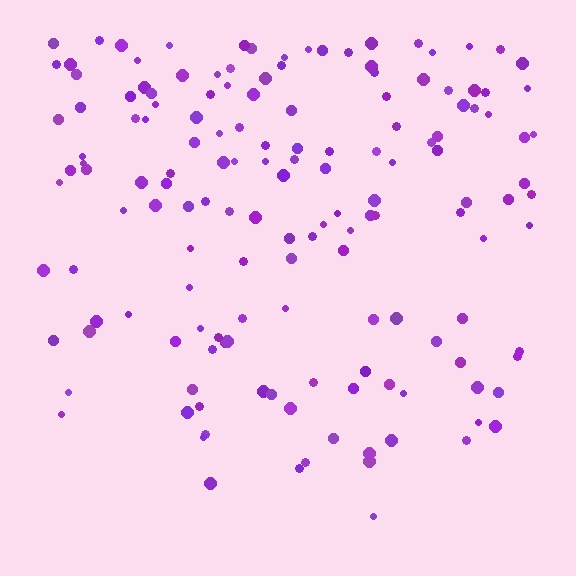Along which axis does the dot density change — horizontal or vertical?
Vertical.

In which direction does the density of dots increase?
From bottom to top, with the top side densest.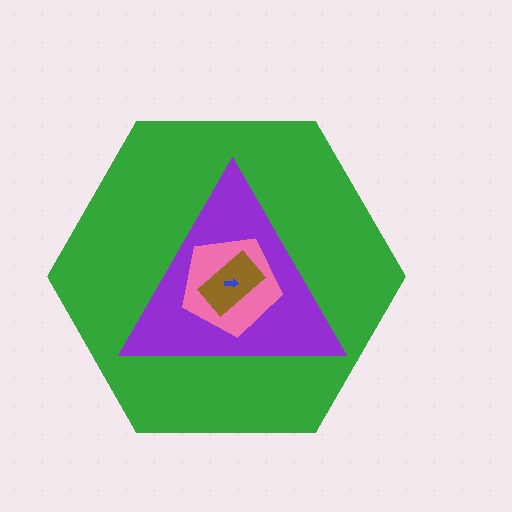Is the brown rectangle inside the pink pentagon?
Yes.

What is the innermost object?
The blue arrow.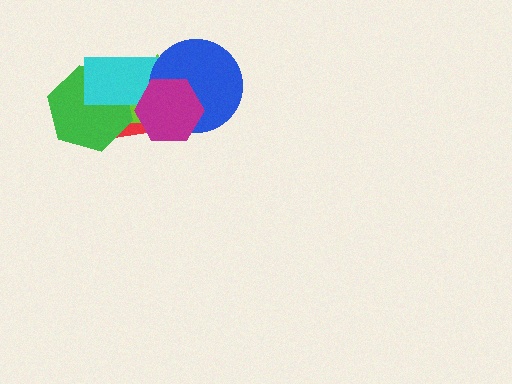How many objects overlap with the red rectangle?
5 objects overlap with the red rectangle.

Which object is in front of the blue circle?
The magenta hexagon is in front of the blue circle.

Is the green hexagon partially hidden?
Yes, it is partially covered by another shape.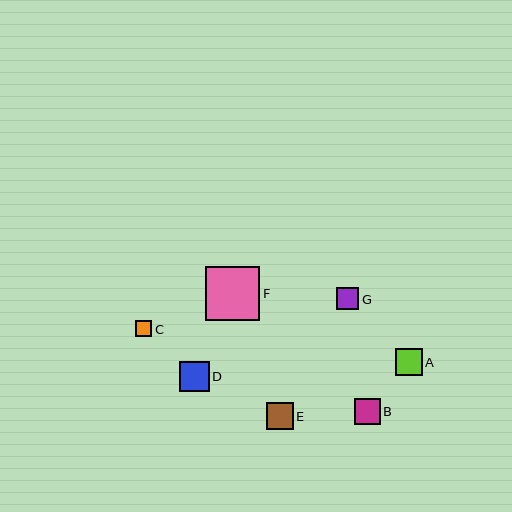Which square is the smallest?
Square C is the smallest with a size of approximately 16 pixels.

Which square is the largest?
Square F is the largest with a size of approximately 54 pixels.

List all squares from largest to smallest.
From largest to smallest: F, D, A, E, B, G, C.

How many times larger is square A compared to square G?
Square A is approximately 1.2 times the size of square G.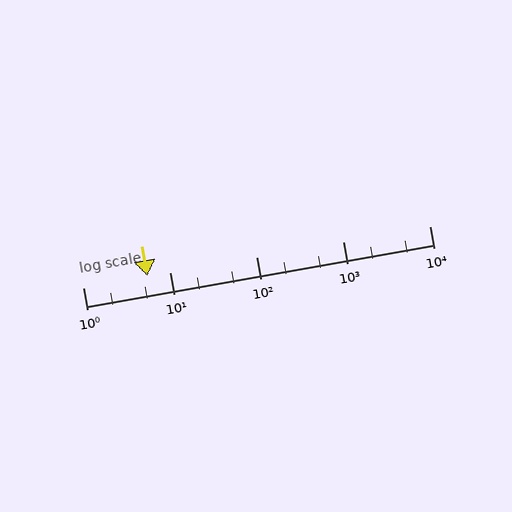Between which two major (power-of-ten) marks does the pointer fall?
The pointer is between 1 and 10.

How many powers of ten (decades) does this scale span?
The scale spans 4 decades, from 1 to 10000.